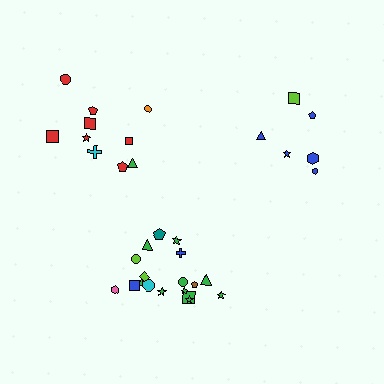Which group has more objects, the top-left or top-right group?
The top-left group.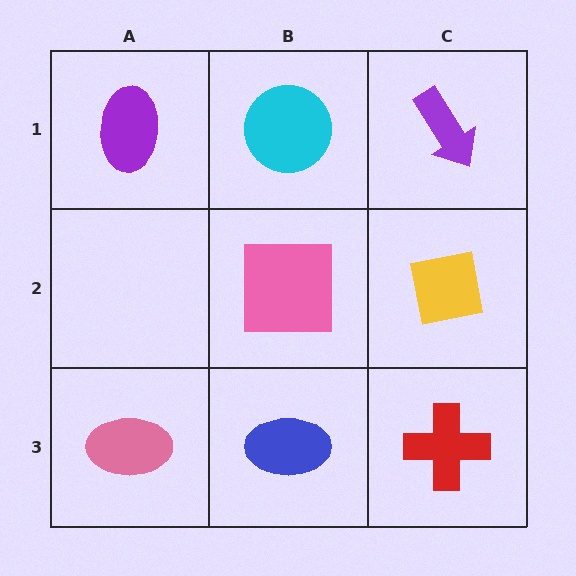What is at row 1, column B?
A cyan circle.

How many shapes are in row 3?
3 shapes.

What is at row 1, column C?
A purple arrow.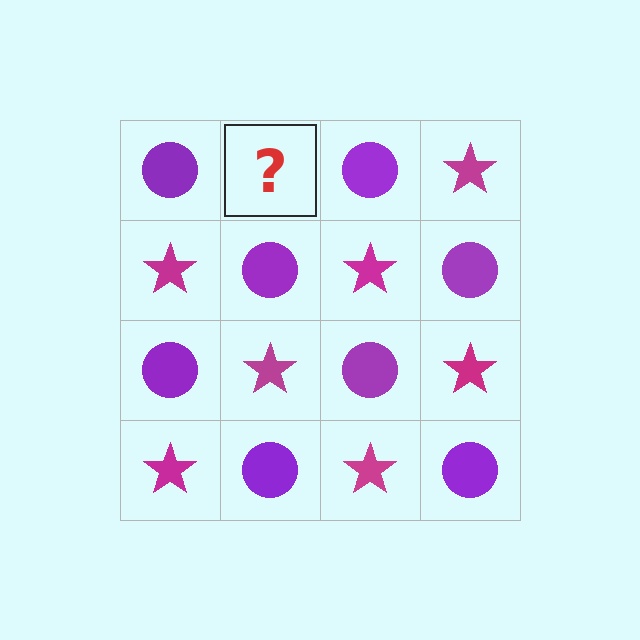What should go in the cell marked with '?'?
The missing cell should contain a magenta star.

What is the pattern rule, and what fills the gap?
The rule is that it alternates purple circle and magenta star in a checkerboard pattern. The gap should be filled with a magenta star.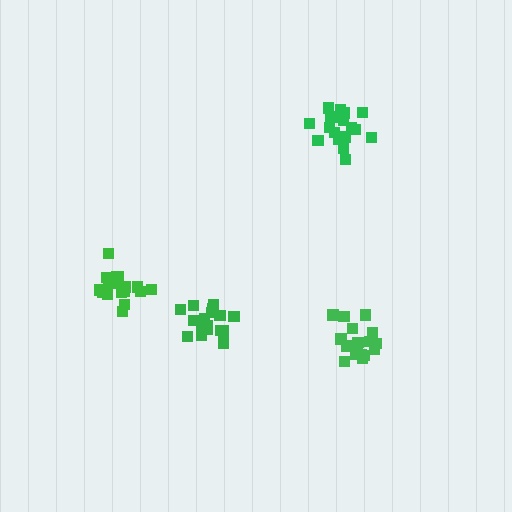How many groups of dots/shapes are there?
There are 4 groups.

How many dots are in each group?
Group 1: 17 dots, Group 2: 21 dots, Group 3: 18 dots, Group 4: 19 dots (75 total).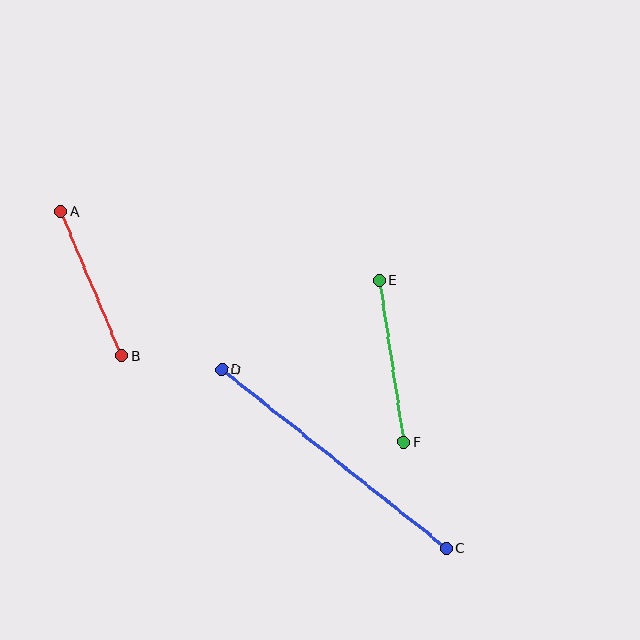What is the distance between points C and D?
The distance is approximately 287 pixels.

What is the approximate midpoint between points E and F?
The midpoint is at approximately (392, 361) pixels.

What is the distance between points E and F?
The distance is approximately 164 pixels.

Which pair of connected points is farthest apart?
Points C and D are farthest apart.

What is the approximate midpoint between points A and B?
The midpoint is at approximately (91, 284) pixels.